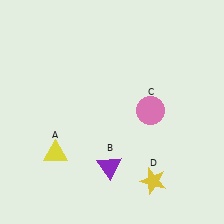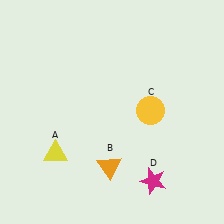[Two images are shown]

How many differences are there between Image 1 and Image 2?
There are 3 differences between the two images.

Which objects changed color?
B changed from purple to orange. C changed from pink to yellow. D changed from yellow to magenta.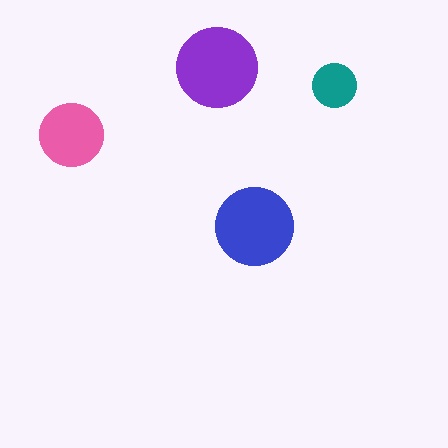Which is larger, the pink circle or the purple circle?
The purple one.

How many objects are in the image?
There are 4 objects in the image.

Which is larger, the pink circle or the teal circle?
The pink one.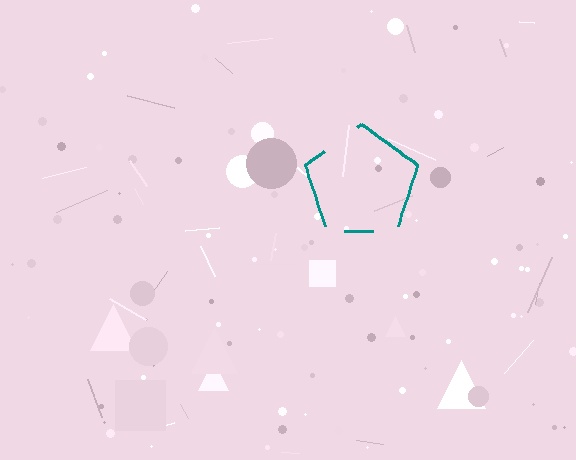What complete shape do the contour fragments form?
The contour fragments form a pentagon.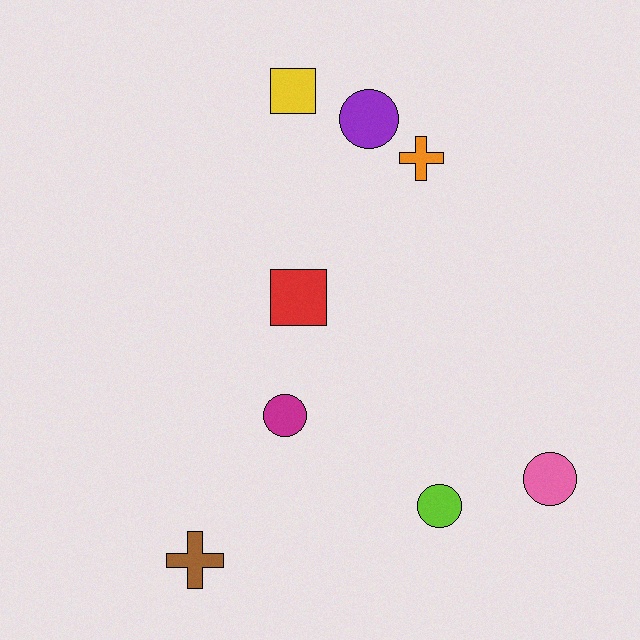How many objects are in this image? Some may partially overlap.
There are 8 objects.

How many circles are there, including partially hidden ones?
There are 4 circles.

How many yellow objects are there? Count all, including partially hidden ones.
There is 1 yellow object.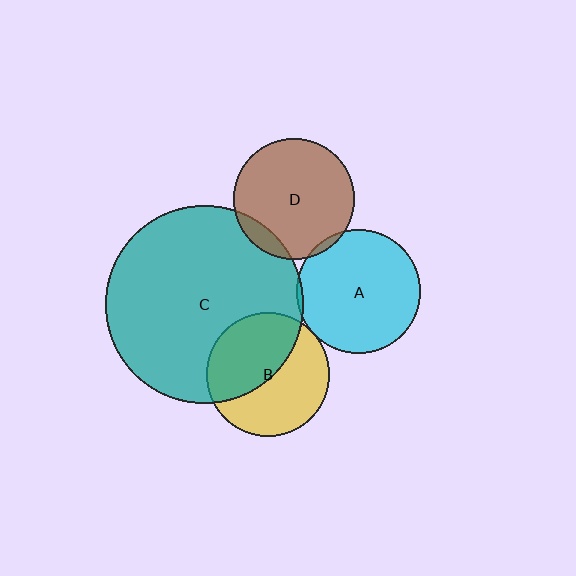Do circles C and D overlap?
Yes.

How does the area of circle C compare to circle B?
Approximately 2.6 times.